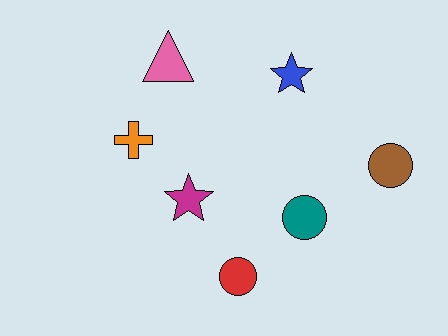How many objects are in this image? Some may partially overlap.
There are 7 objects.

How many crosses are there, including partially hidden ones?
There is 1 cross.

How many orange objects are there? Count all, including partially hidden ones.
There is 1 orange object.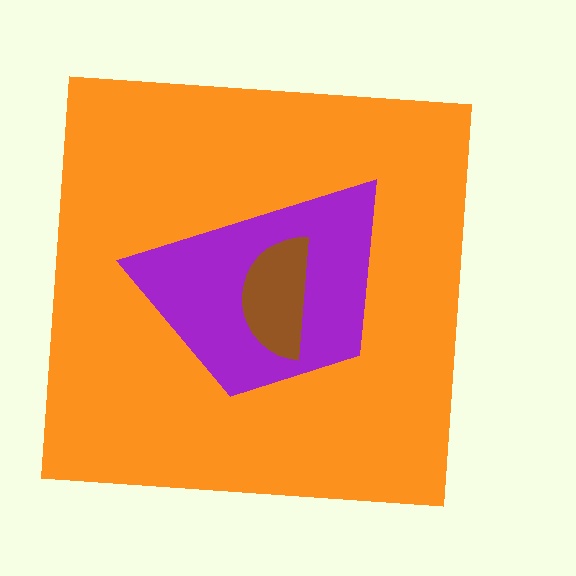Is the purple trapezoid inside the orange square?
Yes.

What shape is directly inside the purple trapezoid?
The brown semicircle.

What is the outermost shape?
The orange square.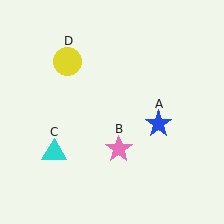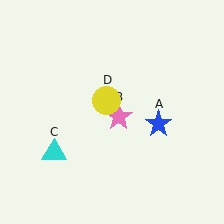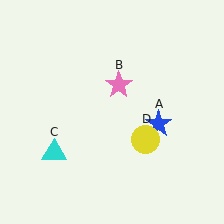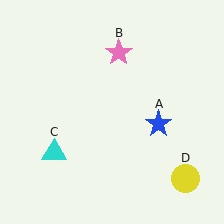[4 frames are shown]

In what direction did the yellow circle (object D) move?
The yellow circle (object D) moved down and to the right.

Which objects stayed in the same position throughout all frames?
Blue star (object A) and cyan triangle (object C) remained stationary.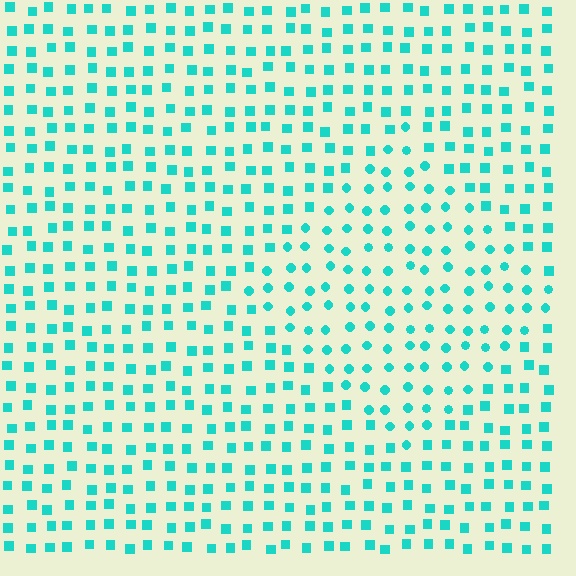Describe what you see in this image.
The image is filled with small cyan elements arranged in a uniform grid. A diamond-shaped region contains circles, while the surrounding area contains squares. The boundary is defined purely by the change in element shape.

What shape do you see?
I see a diamond.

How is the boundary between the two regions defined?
The boundary is defined by a change in element shape: circles inside vs. squares outside. All elements share the same color and spacing.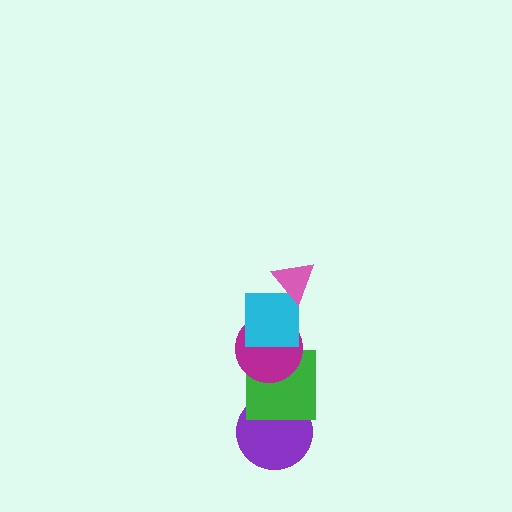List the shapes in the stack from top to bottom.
From top to bottom: the pink triangle, the cyan square, the magenta circle, the green square, the purple circle.